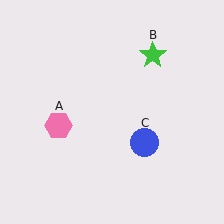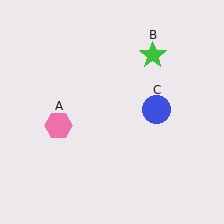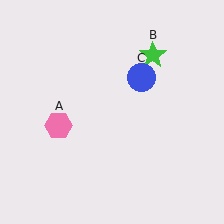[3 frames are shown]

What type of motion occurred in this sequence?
The blue circle (object C) rotated counterclockwise around the center of the scene.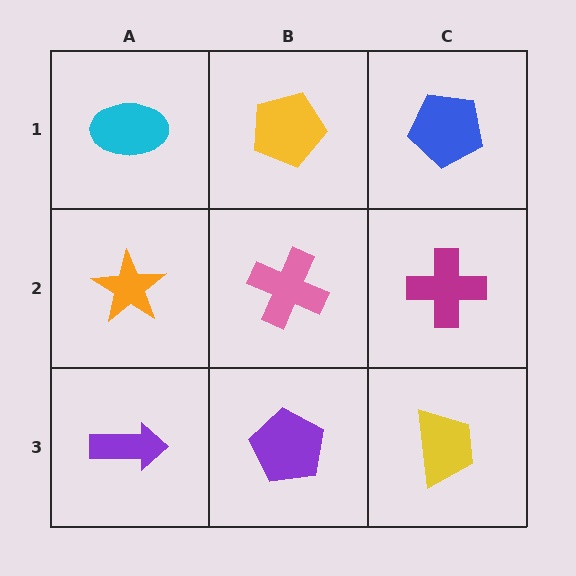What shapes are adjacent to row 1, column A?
An orange star (row 2, column A), a yellow pentagon (row 1, column B).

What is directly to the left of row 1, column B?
A cyan ellipse.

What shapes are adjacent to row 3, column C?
A magenta cross (row 2, column C), a purple pentagon (row 3, column B).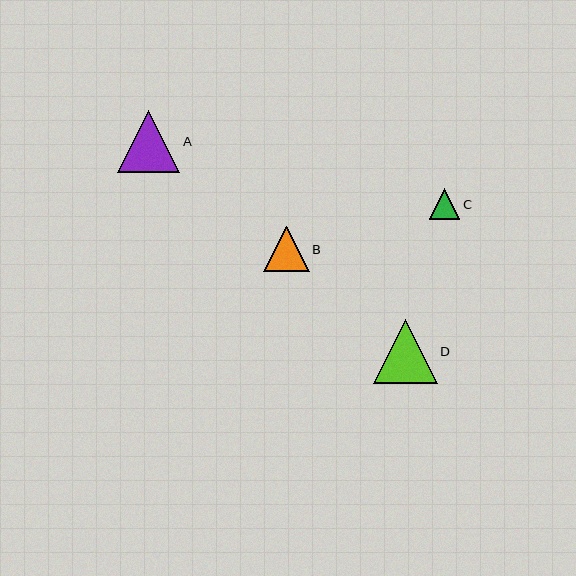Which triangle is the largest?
Triangle D is the largest with a size of approximately 64 pixels.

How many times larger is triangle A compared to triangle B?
Triangle A is approximately 1.4 times the size of triangle B.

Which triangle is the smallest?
Triangle C is the smallest with a size of approximately 30 pixels.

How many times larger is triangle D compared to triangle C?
Triangle D is approximately 2.1 times the size of triangle C.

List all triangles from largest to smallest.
From largest to smallest: D, A, B, C.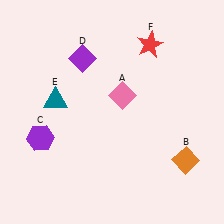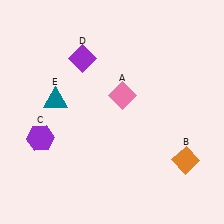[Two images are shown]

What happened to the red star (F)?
The red star (F) was removed in Image 2. It was in the top-right area of Image 1.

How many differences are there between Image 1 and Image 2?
There is 1 difference between the two images.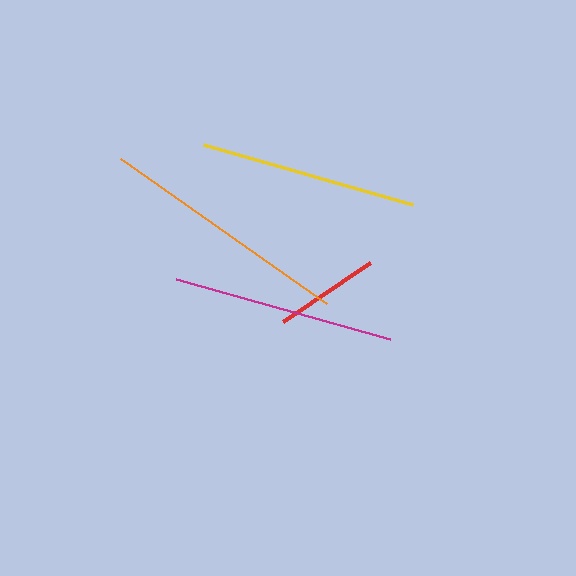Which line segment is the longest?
The orange line is the longest at approximately 252 pixels.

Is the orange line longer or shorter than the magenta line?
The orange line is longer than the magenta line.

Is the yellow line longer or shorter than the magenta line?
The magenta line is longer than the yellow line.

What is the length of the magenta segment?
The magenta segment is approximately 223 pixels long.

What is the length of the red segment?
The red segment is approximately 106 pixels long.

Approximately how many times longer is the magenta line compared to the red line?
The magenta line is approximately 2.1 times the length of the red line.